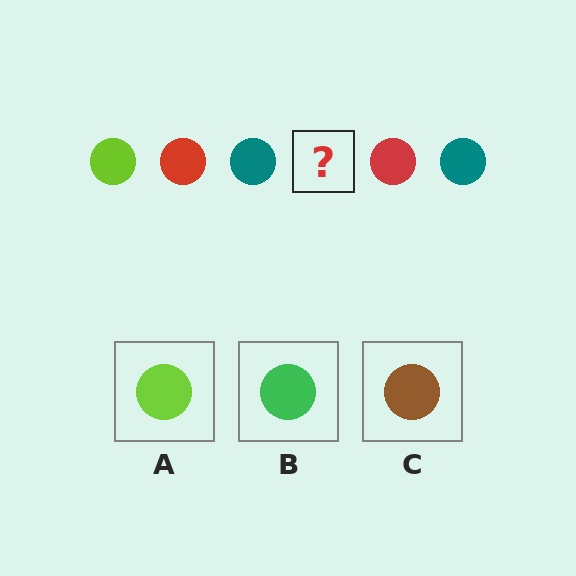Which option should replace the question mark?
Option A.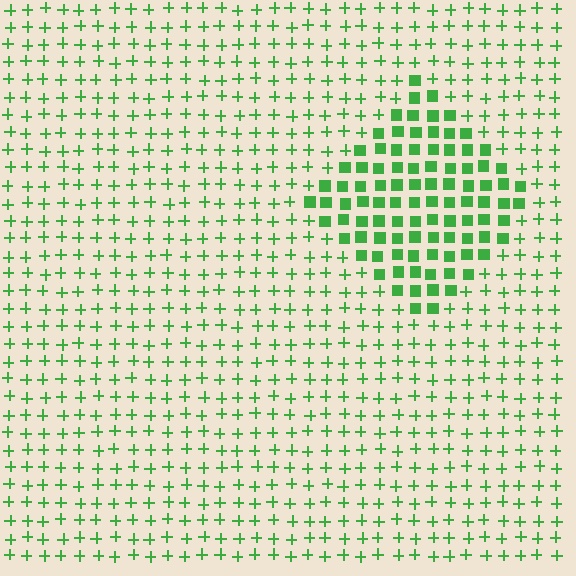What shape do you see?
I see a diamond.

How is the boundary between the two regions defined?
The boundary is defined by a change in element shape: squares inside vs. plus signs outside. All elements share the same color and spacing.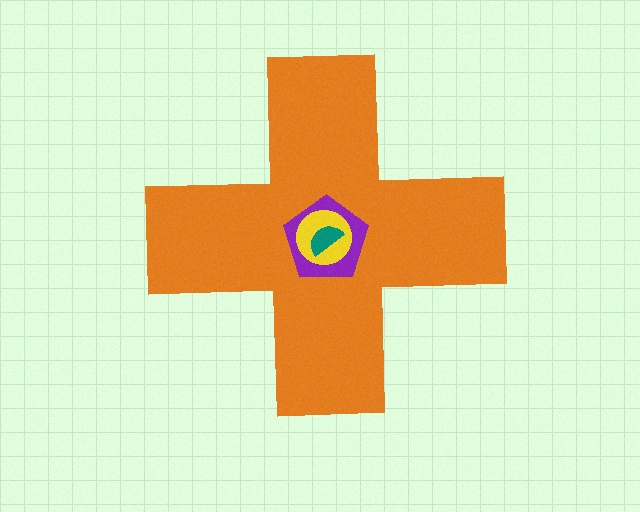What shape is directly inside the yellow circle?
The teal semicircle.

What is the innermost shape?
The teal semicircle.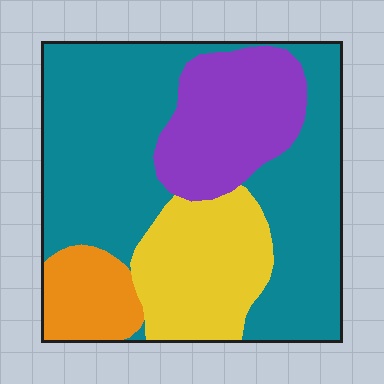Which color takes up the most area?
Teal, at roughly 55%.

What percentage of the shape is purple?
Purple takes up about one fifth (1/5) of the shape.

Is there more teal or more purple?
Teal.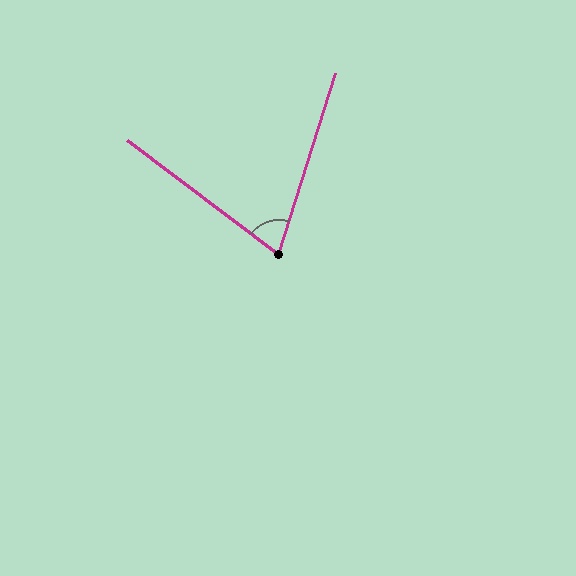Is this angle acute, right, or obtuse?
It is acute.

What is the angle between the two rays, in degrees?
Approximately 70 degrees.